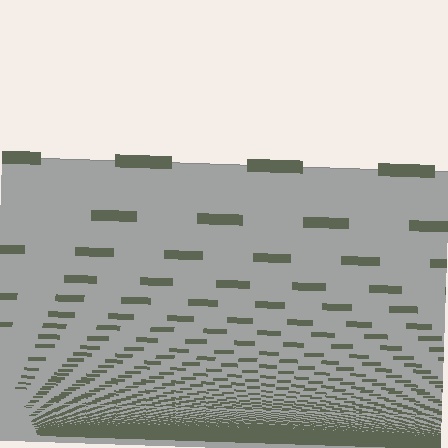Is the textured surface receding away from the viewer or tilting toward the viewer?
The surface appears to tilt toward the viewer. Texture elements get larger and sparser toward the top.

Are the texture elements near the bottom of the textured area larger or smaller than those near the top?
Smaller. The gradient is inverted — elements near the bottom are smaller and denser.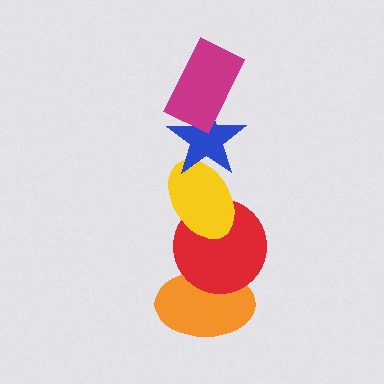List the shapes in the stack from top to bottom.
From top to bottom: the magenta rectangle, the blue star, the yellow ellipse, the red circle, the orange ellipse.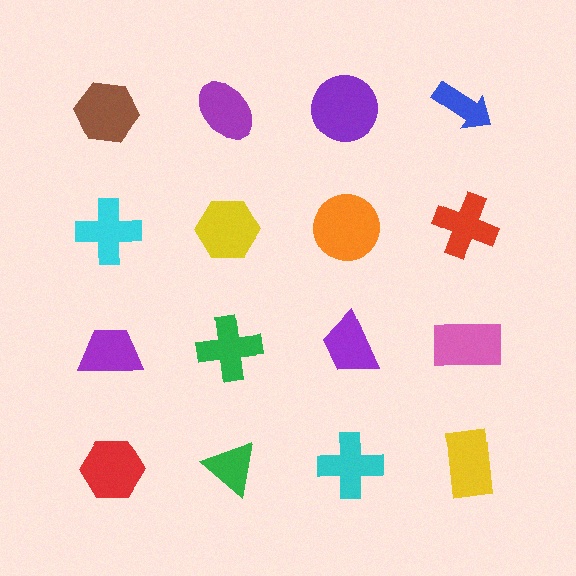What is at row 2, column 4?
A red cross.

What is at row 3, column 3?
A purple trapezoid.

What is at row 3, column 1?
A purple trapezoid.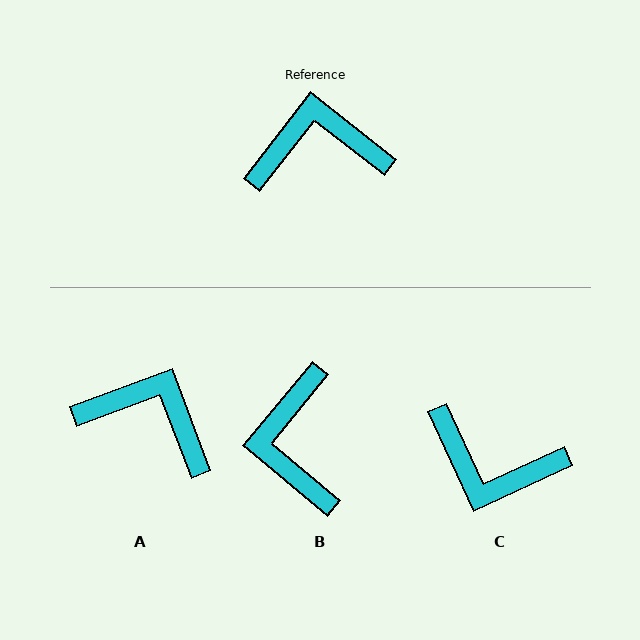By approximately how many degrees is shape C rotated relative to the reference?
Approximately 153 degrees counter-clockwise.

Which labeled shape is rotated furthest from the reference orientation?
C, about 153 degrees away.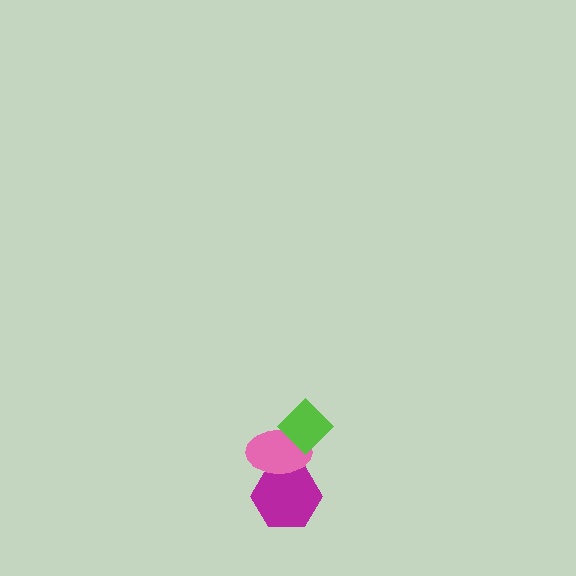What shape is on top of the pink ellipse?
The lime diamond is on top of the pink ellipse.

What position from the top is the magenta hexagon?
The magenta hexagon is 3rd from the top.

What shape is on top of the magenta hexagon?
The pink ellipse is on top of the magenta hexagon.